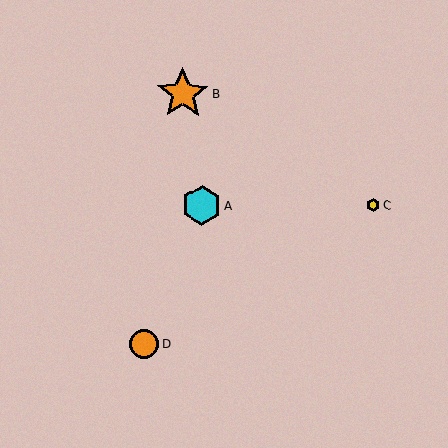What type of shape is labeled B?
Shape B is an orange star.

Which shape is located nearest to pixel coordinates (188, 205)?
The cyan hexagon (labeled A) at (201, 205) is nearest to that location.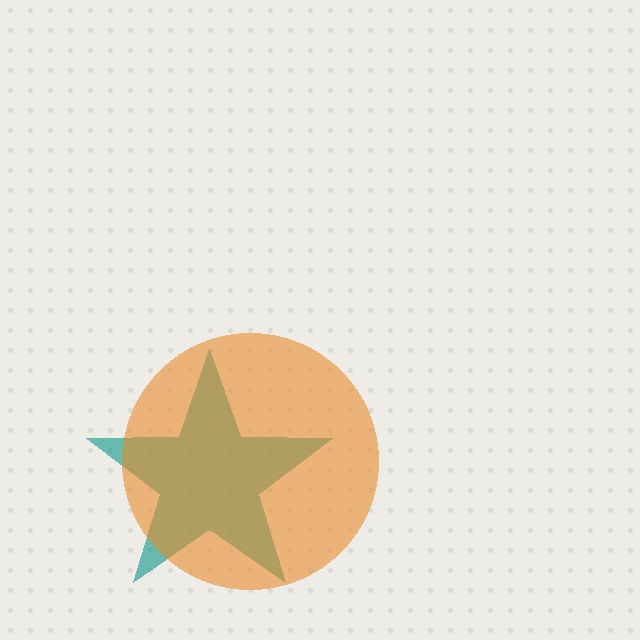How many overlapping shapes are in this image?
There are 2 overlapping shapes in the image.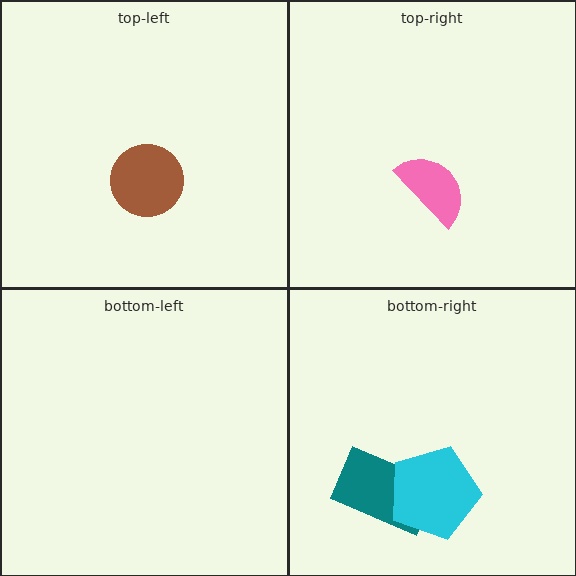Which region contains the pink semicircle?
The top-right region.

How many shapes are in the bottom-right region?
2.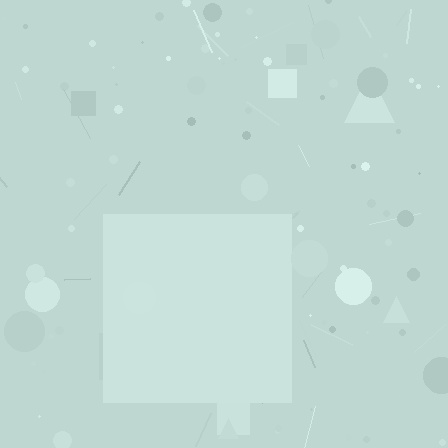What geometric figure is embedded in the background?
A square is embedded in the background.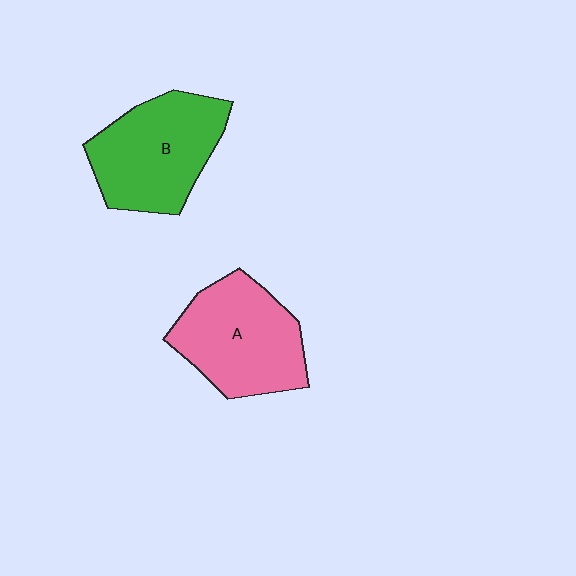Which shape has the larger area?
Shape B (green).